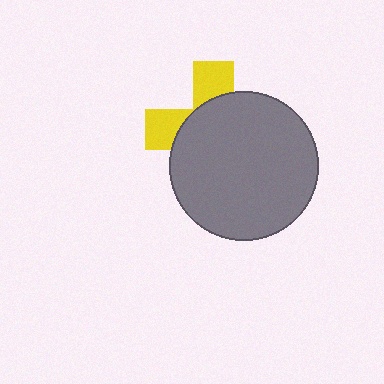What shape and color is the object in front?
The object in front is a gray circle.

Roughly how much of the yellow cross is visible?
A small part of it is visible (roughly 31%).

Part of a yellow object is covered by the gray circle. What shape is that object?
It is a cross.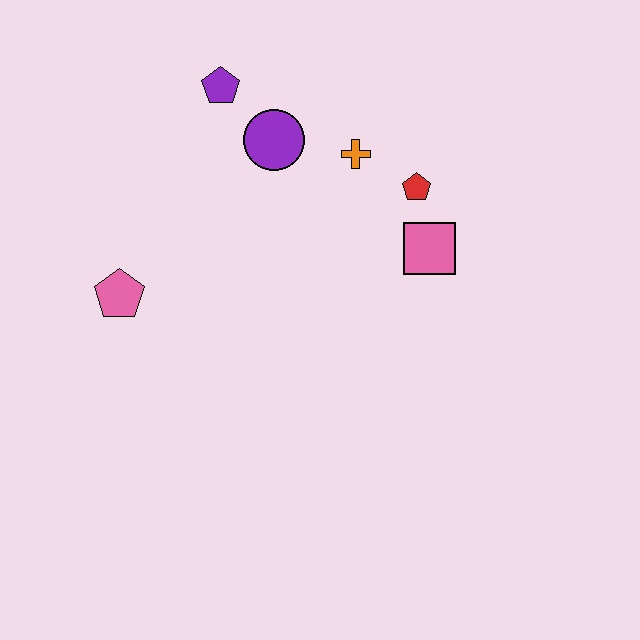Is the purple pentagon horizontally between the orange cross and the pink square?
No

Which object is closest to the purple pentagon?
The purple circle is closest to the purple pentagon.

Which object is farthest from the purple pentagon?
The pink square is farthest from the purple pentagon.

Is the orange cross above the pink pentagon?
Yes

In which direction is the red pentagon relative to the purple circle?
The red pentagon is to the right of the purple circle.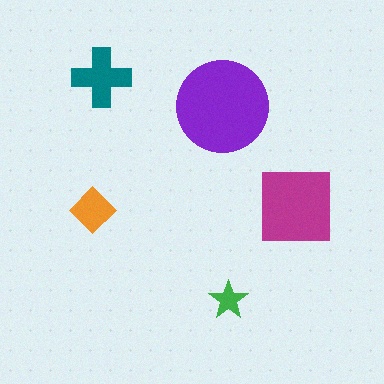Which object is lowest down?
The green star is bottommost.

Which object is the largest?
The purple circle.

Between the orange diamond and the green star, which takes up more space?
The orange diamond.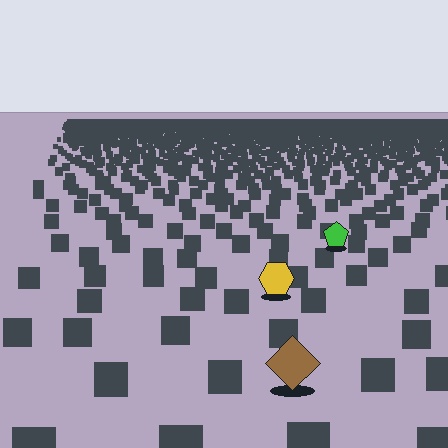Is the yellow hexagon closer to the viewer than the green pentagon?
Yes. The yellow hexagon is closer — you can tell from the texture gradient: the ground texture is coarser near it.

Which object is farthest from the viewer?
The green pentagon is farthest from the viewer. It appears smaller and the ground texture around it is denser.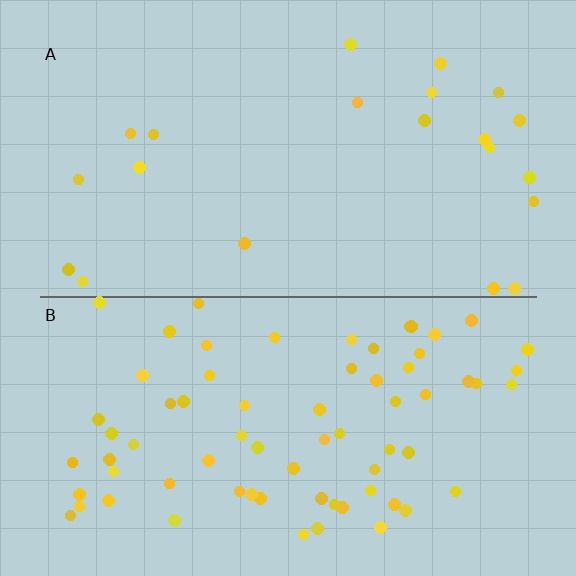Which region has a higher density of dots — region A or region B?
B (the bottom).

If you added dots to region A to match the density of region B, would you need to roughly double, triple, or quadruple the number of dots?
Approximately triple.